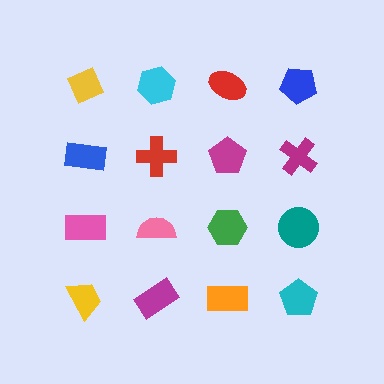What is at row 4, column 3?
An orange rectangle.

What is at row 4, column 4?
A cyan pentagon.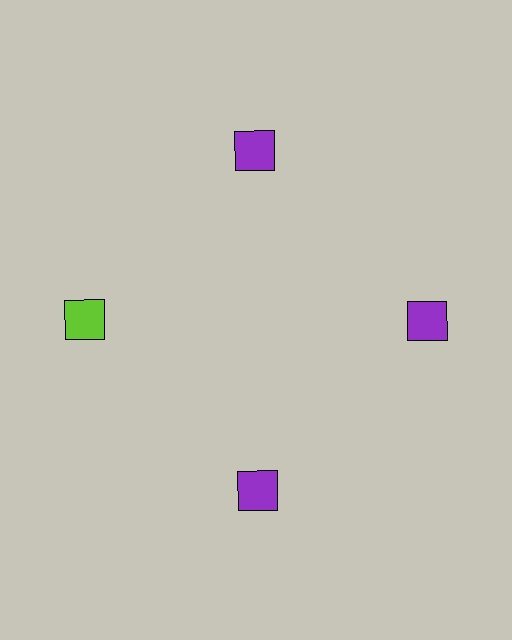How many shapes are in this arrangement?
There are 4 shapes arranged in a ring pattern.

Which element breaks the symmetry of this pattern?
The lime square at roughly the 9 o'clock position breaks the symmetry. All other shapes are purple squares.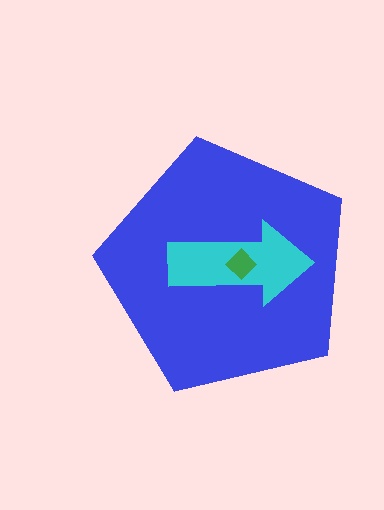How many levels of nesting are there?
3.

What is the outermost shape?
The blue pentagon.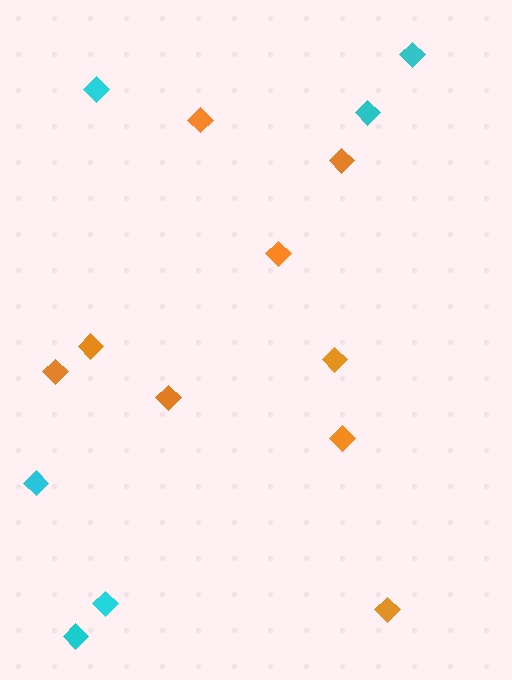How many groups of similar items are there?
There are 2 groups: one group of cyan diamonds (6) and one group of orange diamonds (9).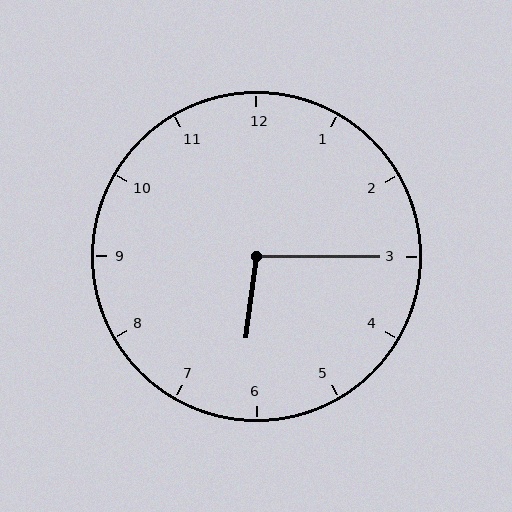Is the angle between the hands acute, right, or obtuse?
It is obtuse.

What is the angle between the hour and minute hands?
Approximately 98 degrees.